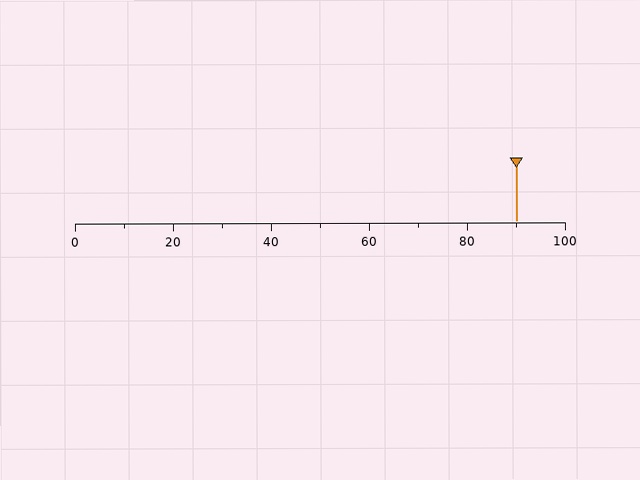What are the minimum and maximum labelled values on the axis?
The axis runs from 0 to 100.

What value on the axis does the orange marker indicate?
The marker indicates approximately 90.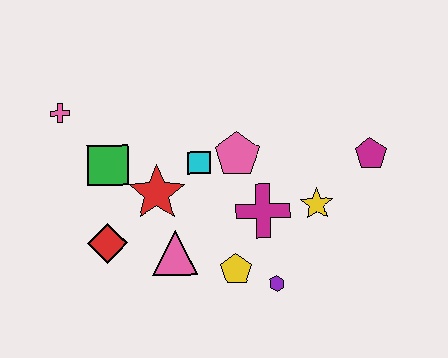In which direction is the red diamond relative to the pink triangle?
The red diamond is to the left of the pink triangle.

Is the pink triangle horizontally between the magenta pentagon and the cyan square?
No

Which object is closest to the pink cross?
The green square is closest to the pink cross.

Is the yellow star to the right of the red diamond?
Yes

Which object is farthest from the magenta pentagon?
The pink cross is farthest from the magenta pentagon.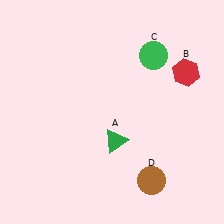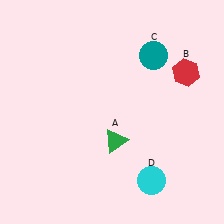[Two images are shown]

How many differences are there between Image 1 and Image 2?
There are 2 differences between the two images.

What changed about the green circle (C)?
In Image 1, C is green. In Image 2, it changed to teal.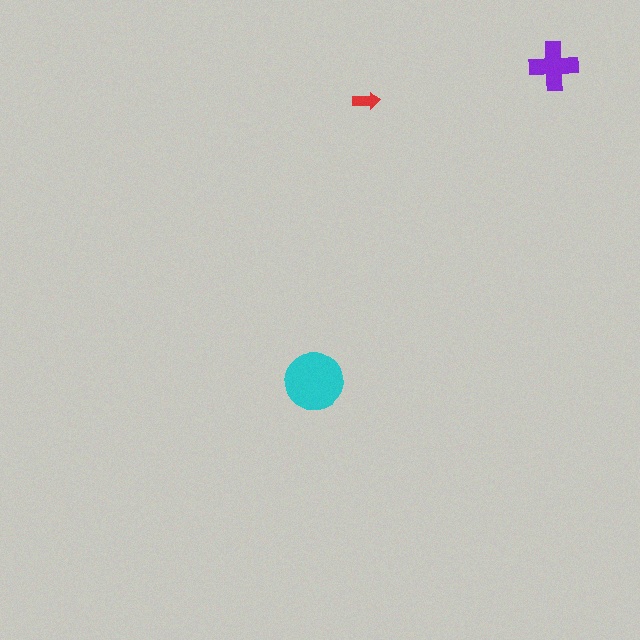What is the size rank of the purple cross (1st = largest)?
2nd.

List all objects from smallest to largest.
The red arrow, the purple cross, the cyan circle.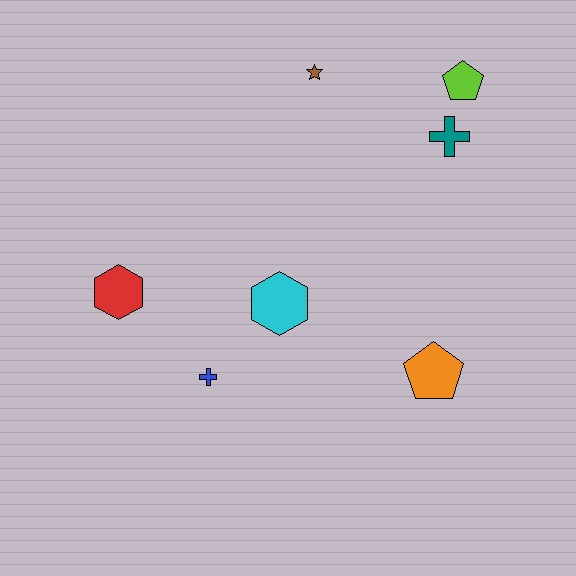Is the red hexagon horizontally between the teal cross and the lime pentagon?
No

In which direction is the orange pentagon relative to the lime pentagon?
The orange pentagon is below the lime pentagon.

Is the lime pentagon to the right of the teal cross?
Yes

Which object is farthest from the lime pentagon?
The red hexagon is farthest from the lime pentagon.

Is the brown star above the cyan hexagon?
Yes